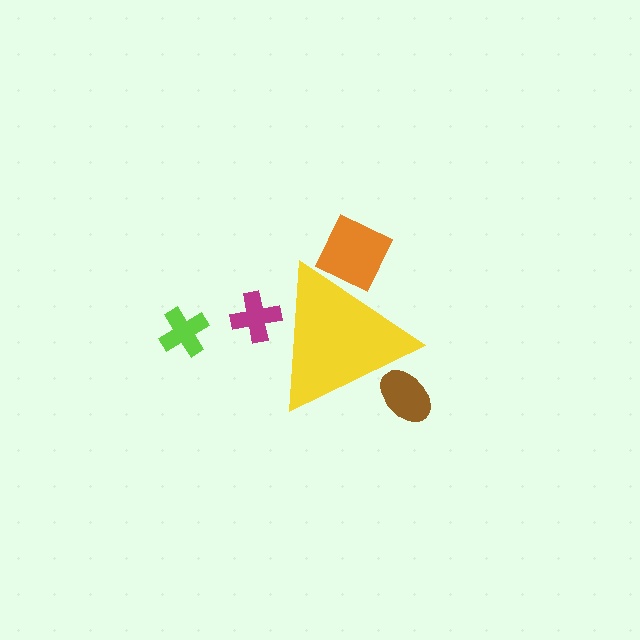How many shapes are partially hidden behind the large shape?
3 shapes are partially hidden.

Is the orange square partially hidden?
Yes, the orange square is partially hidden behind the yellow triangle.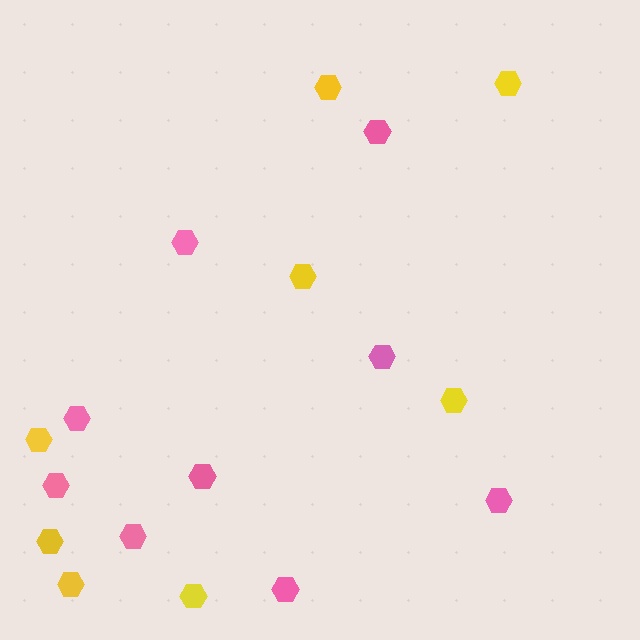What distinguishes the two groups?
There are 2 groups: one group of pink hexagons (9) and one group of yellow hexagons (8).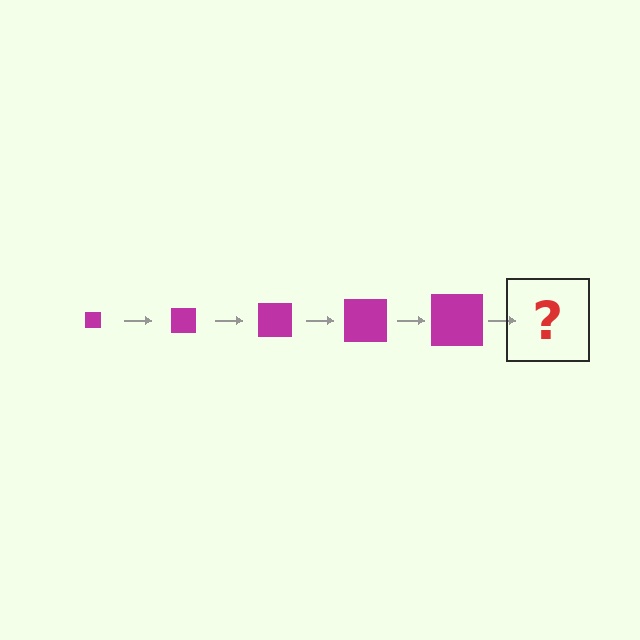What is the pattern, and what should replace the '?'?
The pattern is that the square gets progressively larger each step. The '?' should be a magenta square, larger than the previous one.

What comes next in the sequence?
The next element should be a magenta square, larger than the previous one.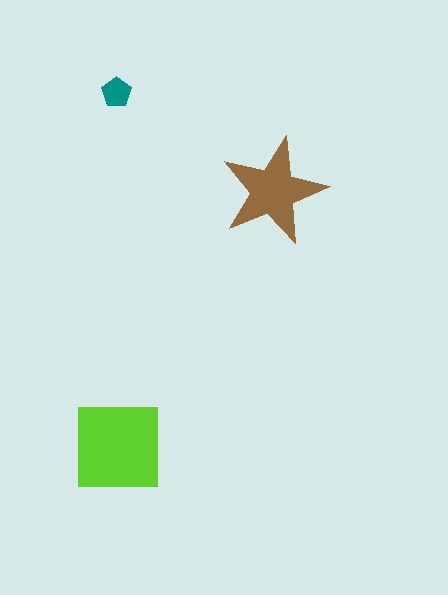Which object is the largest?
The lime square.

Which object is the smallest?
The teal pentagon.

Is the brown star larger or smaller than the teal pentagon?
Larger.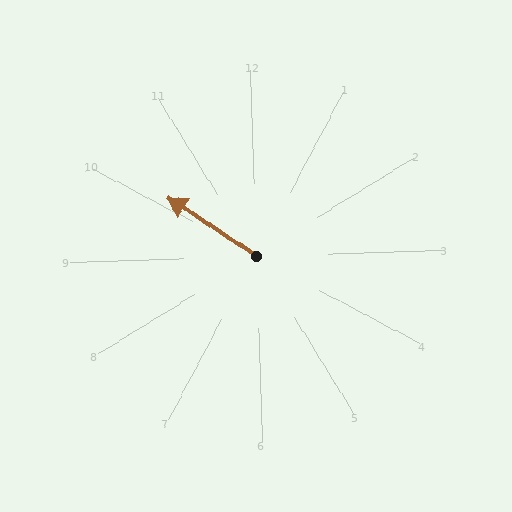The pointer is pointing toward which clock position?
Roughly 10 o'clock.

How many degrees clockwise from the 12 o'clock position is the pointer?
Approximately 305 degrees.